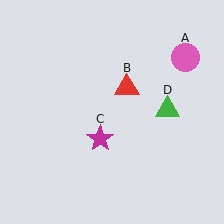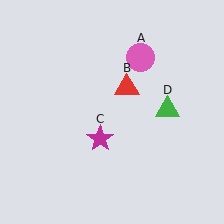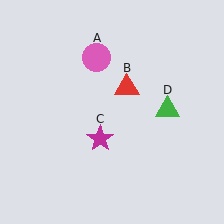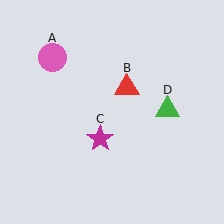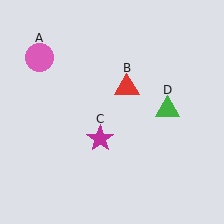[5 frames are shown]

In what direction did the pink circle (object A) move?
The pink circle (object A) moved left.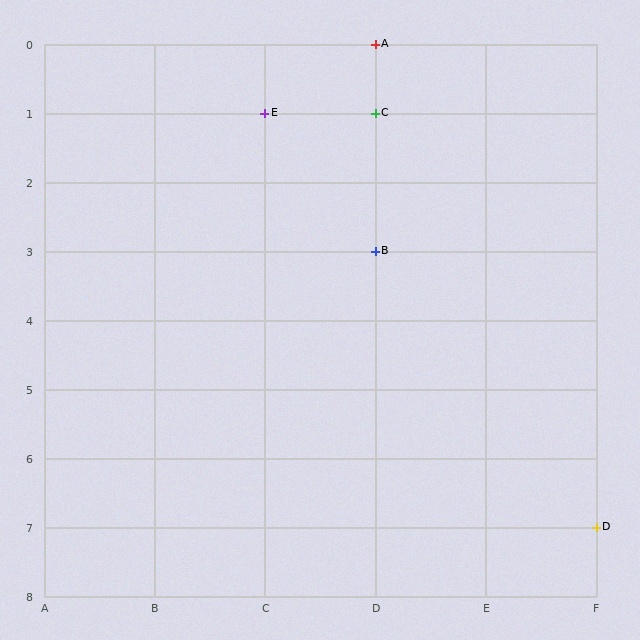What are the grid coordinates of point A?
Point A is at grid coordinates (D, 0).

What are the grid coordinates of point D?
Point D is at grid coordinates (F, 7).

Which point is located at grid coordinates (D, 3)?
Point B is at (D, 3).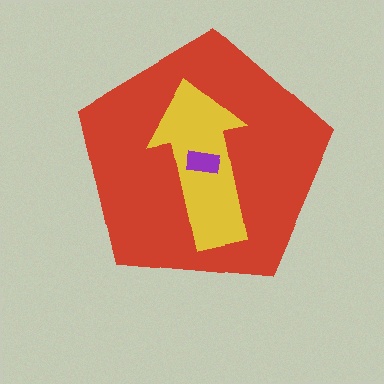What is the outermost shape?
The red pentagon.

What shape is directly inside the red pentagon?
The yellow arrow.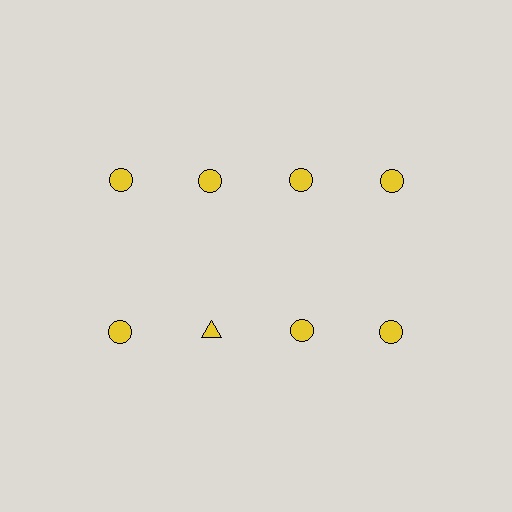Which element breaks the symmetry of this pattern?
The yellow triangle in the second row, second from left column breaks the symmetry. All other shapes are yellow circles.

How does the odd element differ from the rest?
It has a different shape: triangle instead of circle.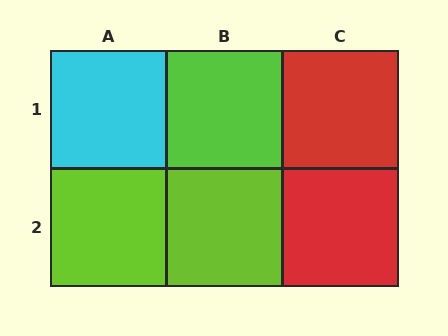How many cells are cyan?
1 cell is cyan.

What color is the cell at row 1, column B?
Lime.